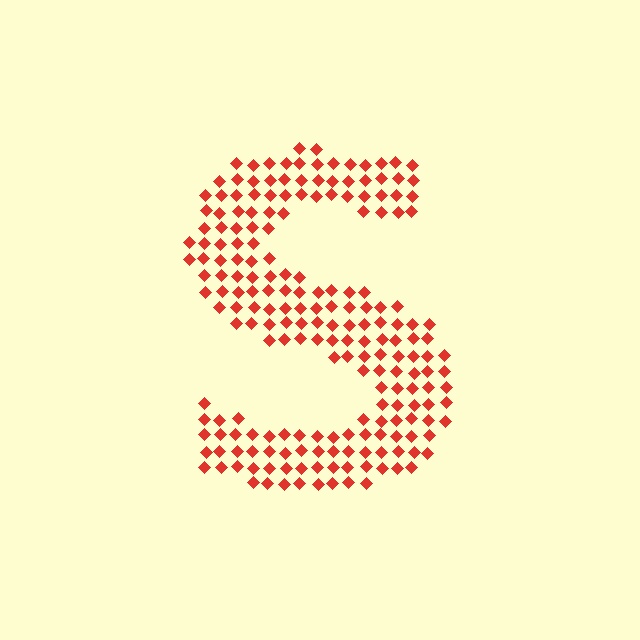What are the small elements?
The small elements are diamonds.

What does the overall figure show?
The overall figure shows the letter S.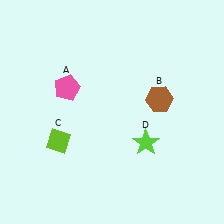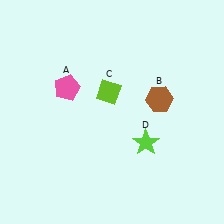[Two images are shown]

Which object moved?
The lime diamond (C) moved right.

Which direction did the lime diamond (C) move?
The lime diamond (C) moved right.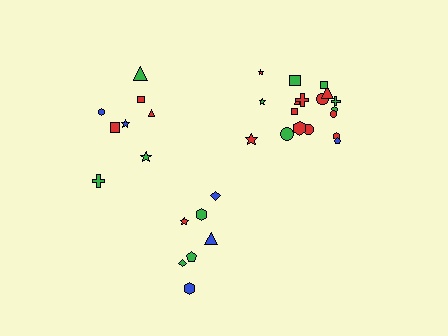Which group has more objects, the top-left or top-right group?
The top-right group.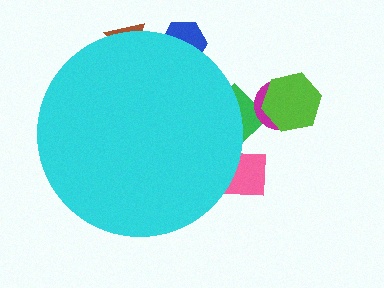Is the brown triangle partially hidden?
Yes, the brown triangle is partially hidden behind the cyan circle.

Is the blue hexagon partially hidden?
Yes, the blue hexagon is partially hidden behind the cyan circle.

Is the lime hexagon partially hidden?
No, the lime hexagon is fully visible.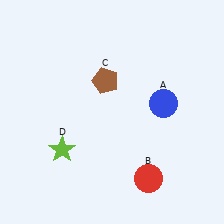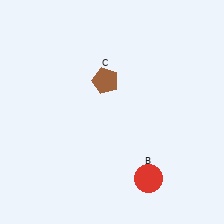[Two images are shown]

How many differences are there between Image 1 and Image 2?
There are 2 differences between the two images.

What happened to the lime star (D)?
The lime star (D) was removed in Image 2. It was in the bottom-left area of Image 1.